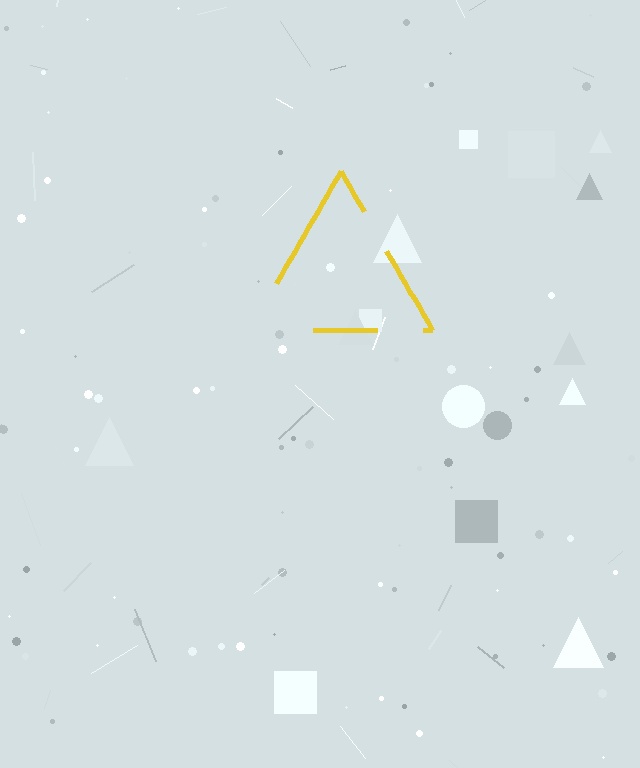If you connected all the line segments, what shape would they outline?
They would outline a triangle.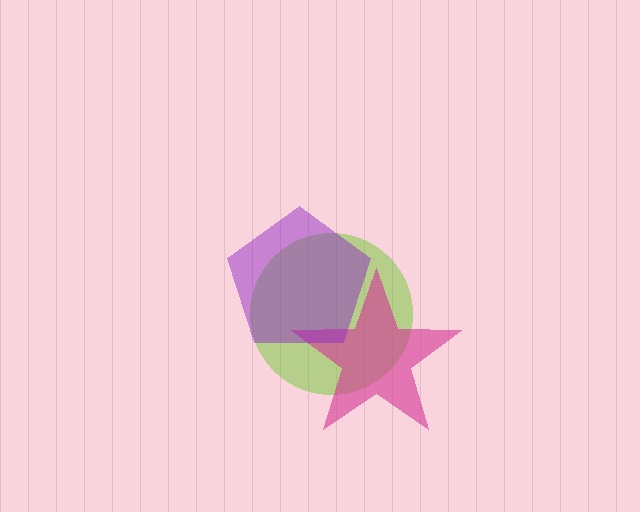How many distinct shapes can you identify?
There are 3 distinct shapes: a lime circle, a magenta star, a purple pentagon.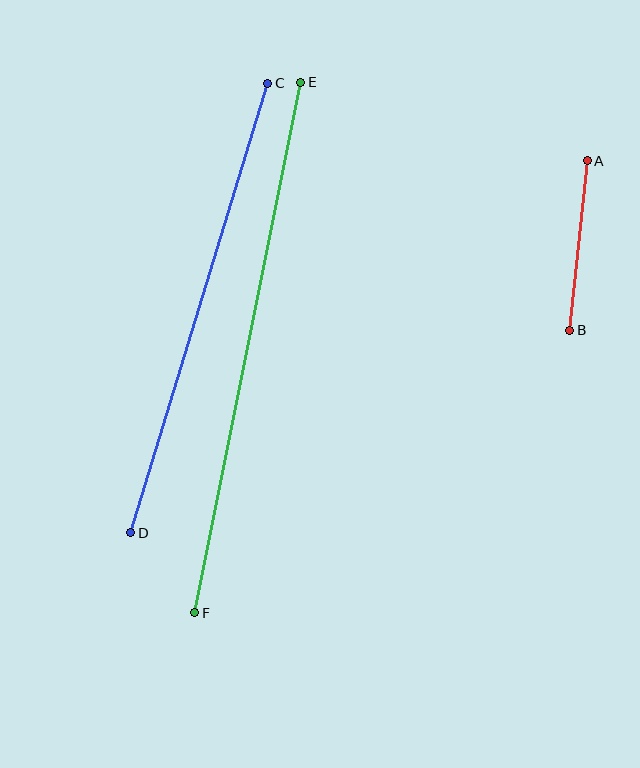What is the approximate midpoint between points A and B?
The midpoint is at approximately (578, 246) pixels.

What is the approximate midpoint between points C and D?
The midpoint is at approximately (199, 308) pixels.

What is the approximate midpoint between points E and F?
The midpoint is at approximately (248, 347) pixels.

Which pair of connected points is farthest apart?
Points E and F are farthest apart.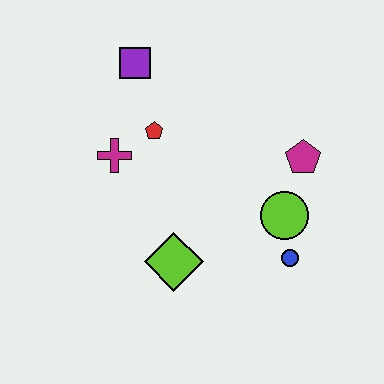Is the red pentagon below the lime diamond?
No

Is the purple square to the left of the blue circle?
Yes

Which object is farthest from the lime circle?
The purple square is farthest from the lime circle.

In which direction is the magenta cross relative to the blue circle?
The magenta cross is to the left of the blue circle.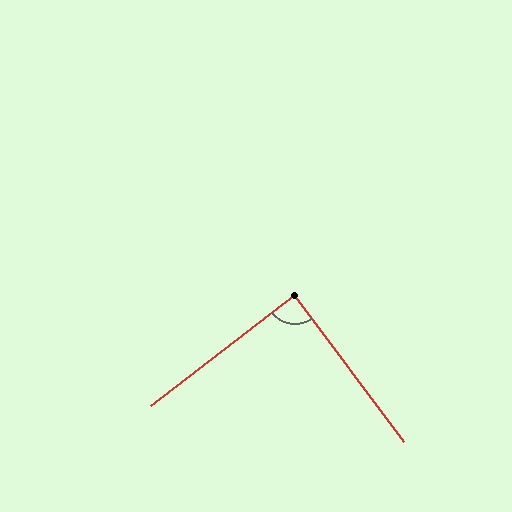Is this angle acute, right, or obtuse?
It is approximately a right angle.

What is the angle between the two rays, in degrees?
Approximately 89 degrees.